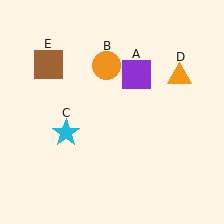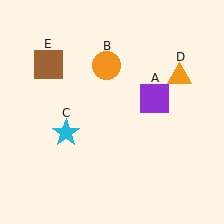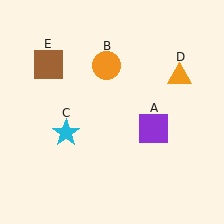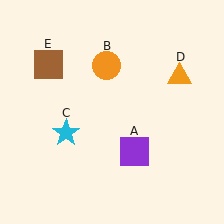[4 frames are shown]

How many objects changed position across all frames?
1 object changed position: purple square (object A).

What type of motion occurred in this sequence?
The purple square (object A) rotated clockwise around the center of the scene.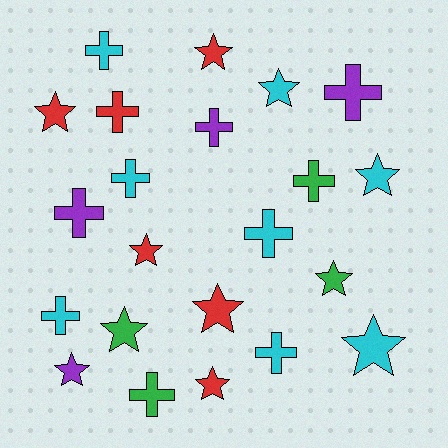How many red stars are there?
There are 5 red stars.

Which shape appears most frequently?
Star, with 11 objects.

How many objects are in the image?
There are 22 objects.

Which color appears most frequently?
Cyan, with 8 objects.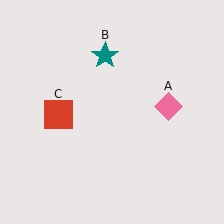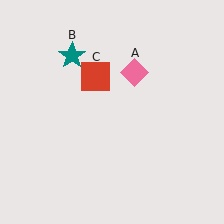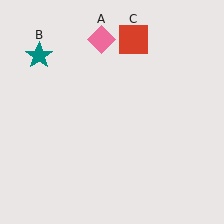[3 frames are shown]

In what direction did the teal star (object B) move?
The teal star (object B) moved left.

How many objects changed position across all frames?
3 objects changed position: pink diamond (object A), teal star (object B), red square (object C).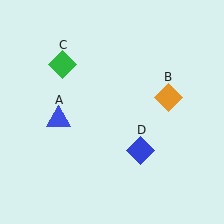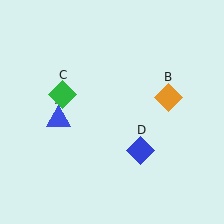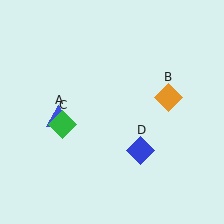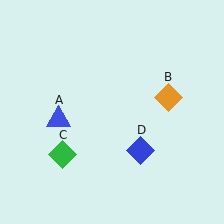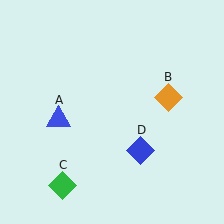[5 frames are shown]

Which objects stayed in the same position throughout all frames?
Blue triangle (object A) and orange diamond (object B) and blue diamond (object D) remained stationary.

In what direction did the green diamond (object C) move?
The green diamond (object C) moved down.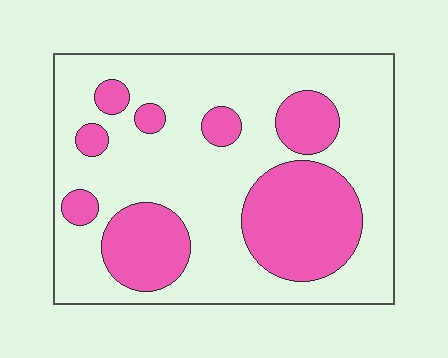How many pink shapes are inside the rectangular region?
8.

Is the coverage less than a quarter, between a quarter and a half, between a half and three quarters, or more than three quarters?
Between a quarter and a half.